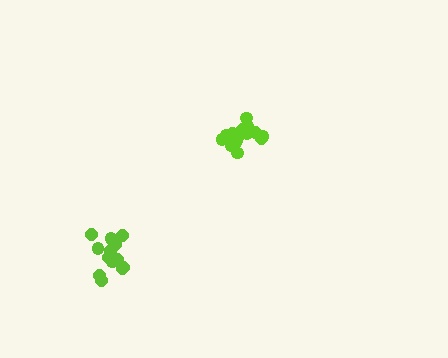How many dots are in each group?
Group 1: 16 dots, Group 2: 16 dots (32 total).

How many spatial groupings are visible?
There are 2 spatial groupings.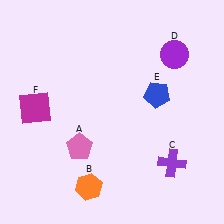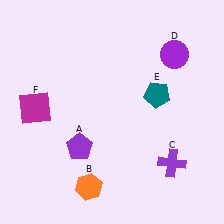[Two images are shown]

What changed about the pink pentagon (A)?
In Image 1, A is pink. In Image 2, it changed to purple.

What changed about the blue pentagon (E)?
In Image 1, E is blue. In Image 2, it changed to teal.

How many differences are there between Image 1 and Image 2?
There are 2 differences between the two images.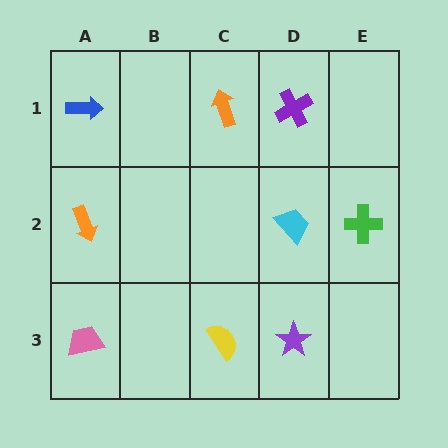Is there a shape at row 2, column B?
No, that cell is empty.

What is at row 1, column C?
An orange arrow.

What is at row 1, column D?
A purple cross.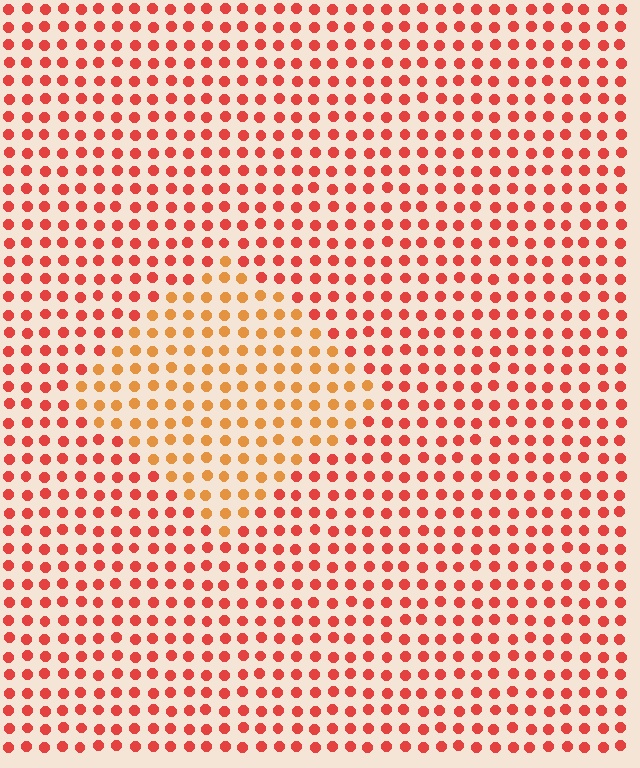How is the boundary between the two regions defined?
The boundary is defined purely by a slight shift in hue (about 31 degrees). Spacing, size, and orientation are identical on both sides.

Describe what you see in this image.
The image is filled with small red elements in a uniform arrangement. A diamond-shaped region is visible where the elements are tinted to a slightly different hue, forming a subtle color boundary.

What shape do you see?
I see a diamond.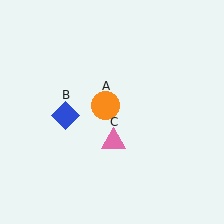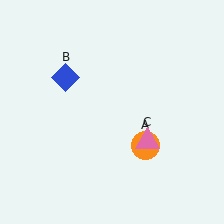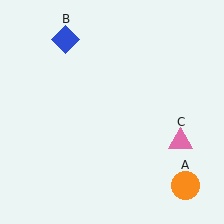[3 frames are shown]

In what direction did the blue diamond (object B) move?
The blue diamond (object B) moved up.